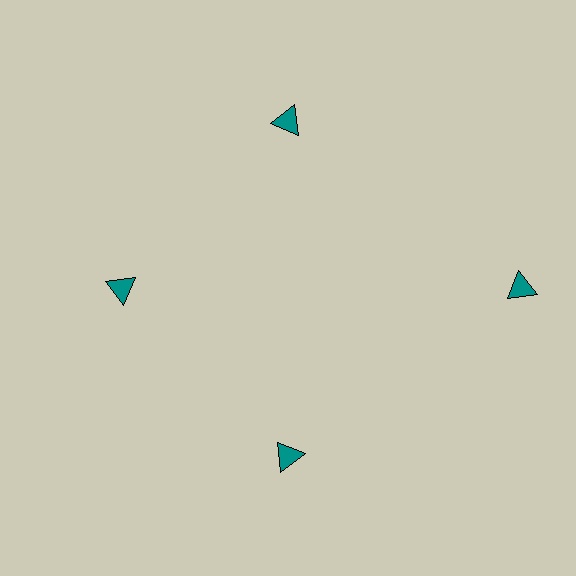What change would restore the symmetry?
The symmetry would be restored by moving it inward, back onto the ring so that all 4 triangles sit at equal angles and equal distance from the center.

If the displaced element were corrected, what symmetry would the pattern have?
It would have 4-fold rotational symmetry — the pattern would map onto itself every 90 degrees.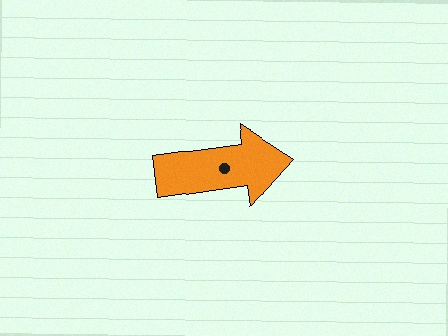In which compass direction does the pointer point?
East.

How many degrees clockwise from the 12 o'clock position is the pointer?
Approximately 82 degrees.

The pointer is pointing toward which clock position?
Roughly 3 o'clock.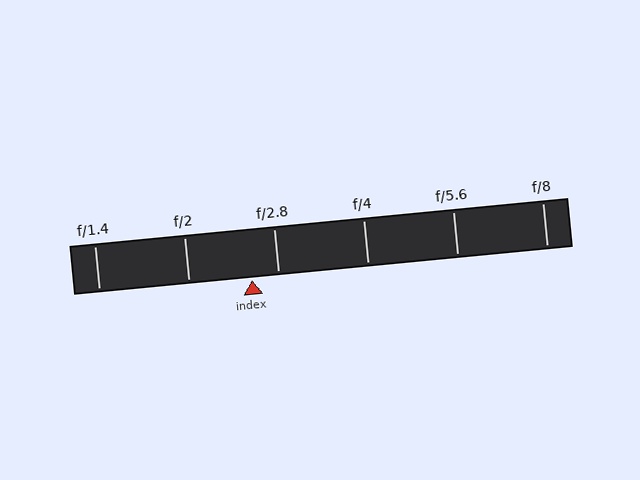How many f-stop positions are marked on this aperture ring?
There are 6 f-stop positions marked.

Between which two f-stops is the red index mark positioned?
The index mark is between f/2 and f/2.8.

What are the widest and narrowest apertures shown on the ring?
The widest aperture shown is f/1.4 and the narrowest is f/8.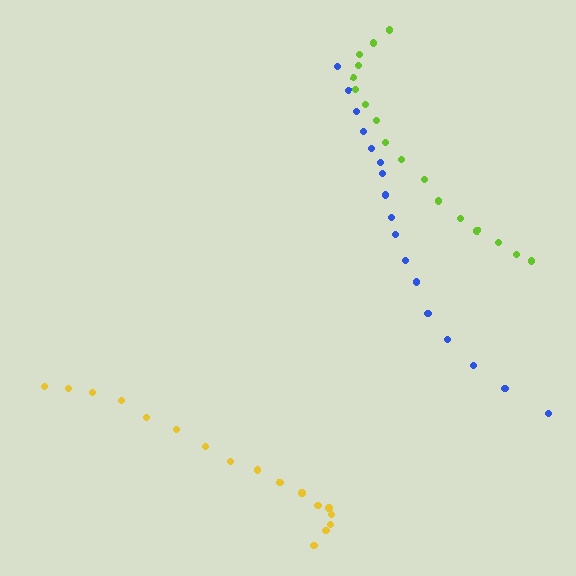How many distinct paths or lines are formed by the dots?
There are 3 distinct paths.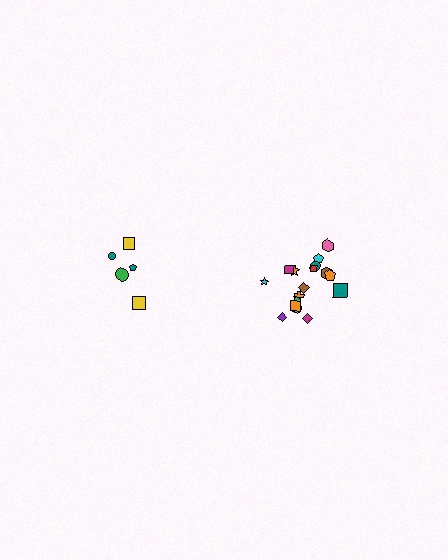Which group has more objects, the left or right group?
The right group.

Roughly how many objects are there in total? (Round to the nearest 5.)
Roughly 25 objects in total.